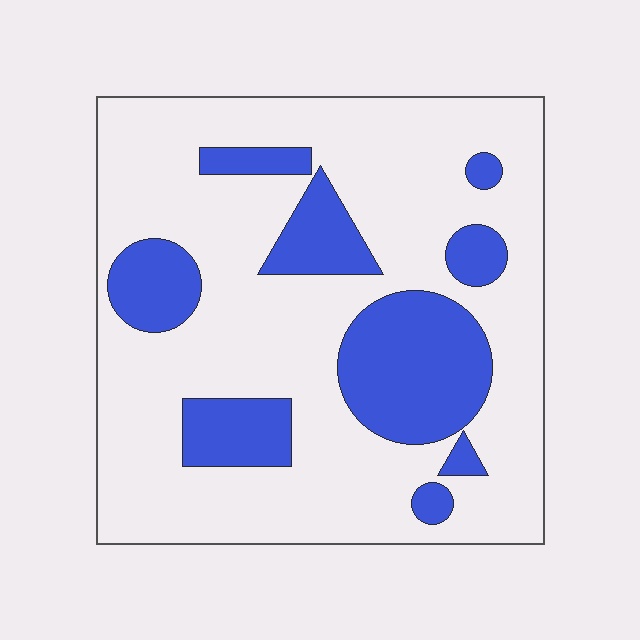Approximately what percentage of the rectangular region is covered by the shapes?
Approximately 25%.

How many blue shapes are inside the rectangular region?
9.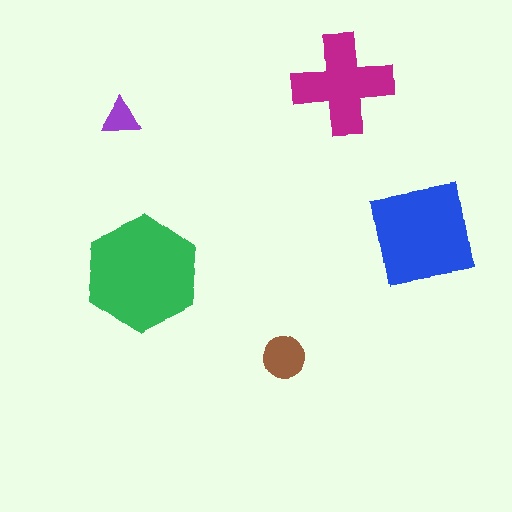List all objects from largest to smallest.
The green hexagon, the blue square, the magenta cross, the brown circle, the purple triangle.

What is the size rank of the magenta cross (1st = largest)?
3rd.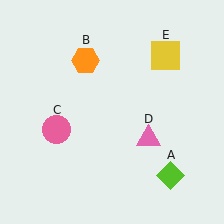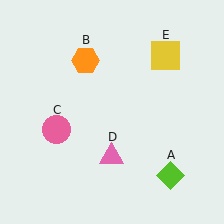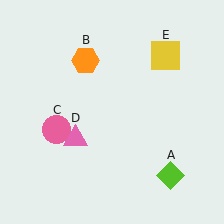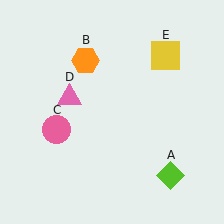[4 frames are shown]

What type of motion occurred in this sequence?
The pink triangle (object D) rotated clockwise around the center of the scene.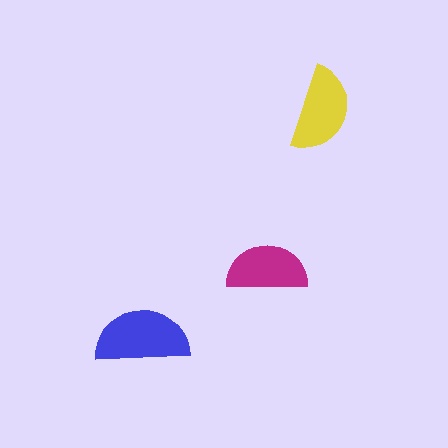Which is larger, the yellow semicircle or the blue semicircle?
The blue one.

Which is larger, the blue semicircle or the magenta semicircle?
The blue one.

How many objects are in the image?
There are 3 objects in the image.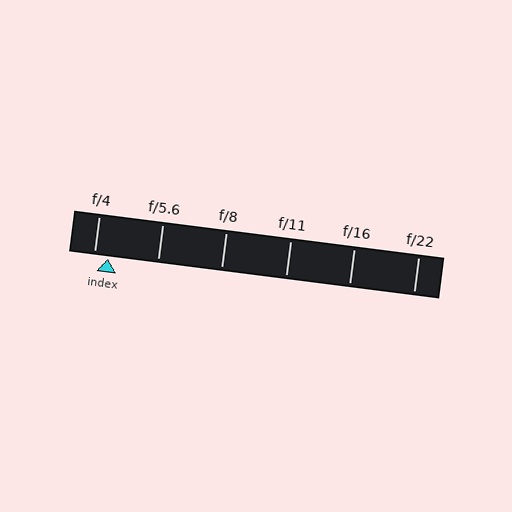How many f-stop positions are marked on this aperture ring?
There are 6 f-stop positions marked.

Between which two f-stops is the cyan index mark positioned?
The index mark is between f/4 and f/5.6.